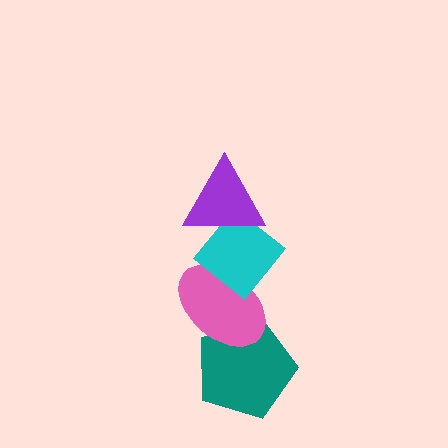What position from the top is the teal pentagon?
The teal pentagon is 4th from the top.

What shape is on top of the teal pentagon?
The pink ellipse is on top of the teal pentagon.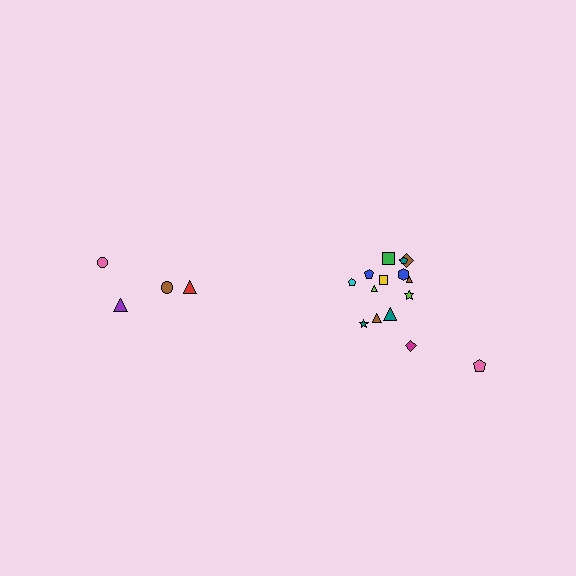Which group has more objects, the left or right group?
The right group.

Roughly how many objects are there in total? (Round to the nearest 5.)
Roughly 20 objects in total.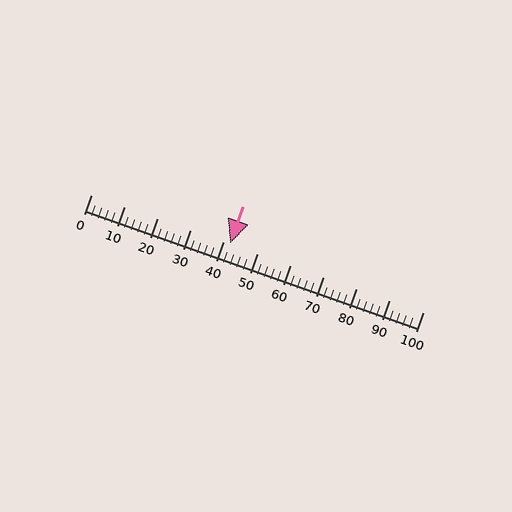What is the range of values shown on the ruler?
The ruler shows values from 0 to 100.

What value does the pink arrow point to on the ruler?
The pink arrow points to approximately 42.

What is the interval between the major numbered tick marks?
The major tick marks are spaced 10 units apart.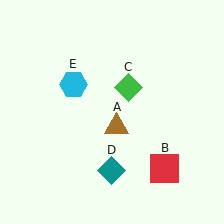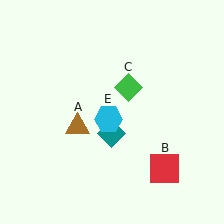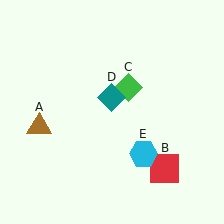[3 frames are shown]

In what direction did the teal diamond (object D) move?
The teal diamond (object D) moved up.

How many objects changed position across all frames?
3 objects changed position: brown triangle (object A), teal diamond (object D), cyan hexagon (object E).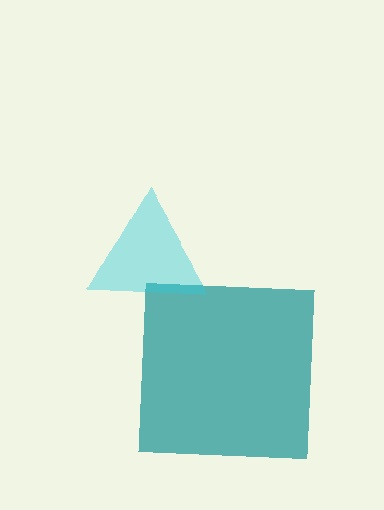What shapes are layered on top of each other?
The layered shapes are: a teal square, a cyan triangle.